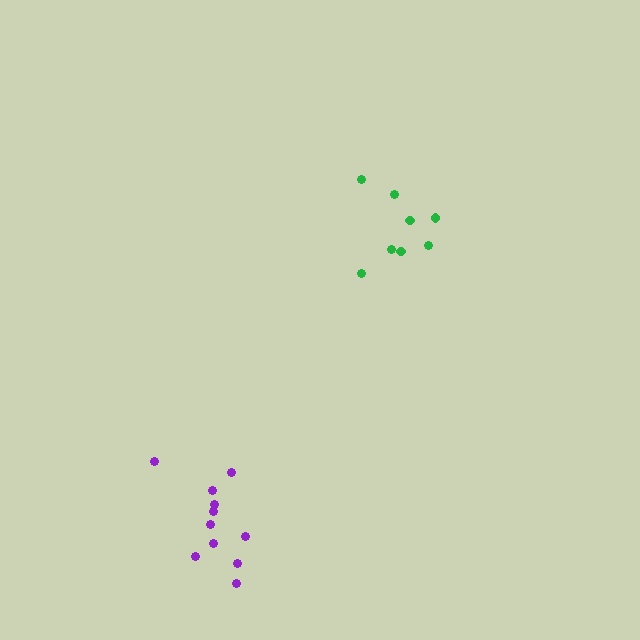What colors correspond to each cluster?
The clusters are colored: green, purple.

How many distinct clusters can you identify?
There are 2 distinct clusters.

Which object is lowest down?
The purple cluster is bottommost.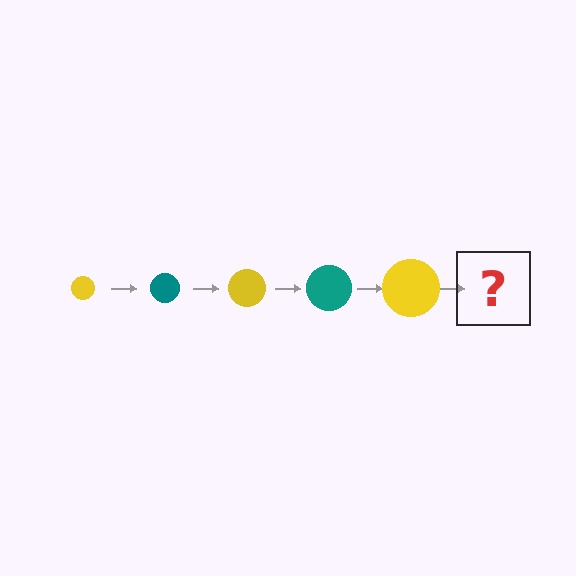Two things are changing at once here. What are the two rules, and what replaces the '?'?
The two rules are that the circle grows larger each step and the color cycles through yellow and teal. The '?' should be a teal circle, larger than the previous one.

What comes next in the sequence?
The next element should be a teal circle, larger than the previous one.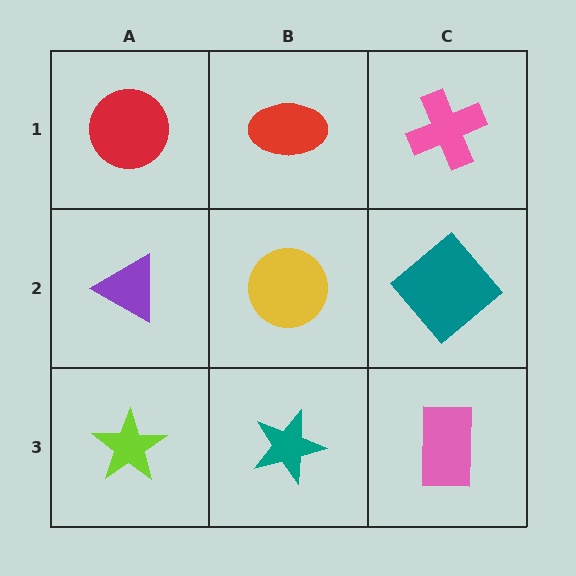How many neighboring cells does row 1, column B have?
3.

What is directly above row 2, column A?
A red circle.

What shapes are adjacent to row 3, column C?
A teal diamond (row 2, column C), a teal star (row 3, column B).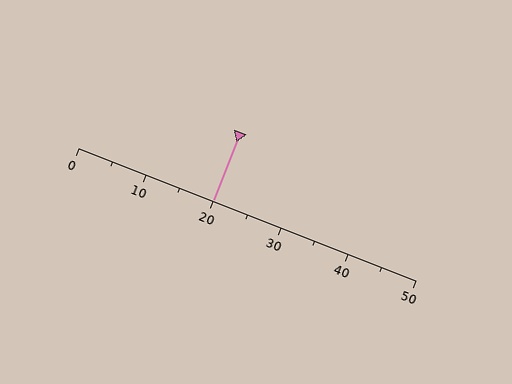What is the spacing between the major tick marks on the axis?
The major ticks are spaced 10 apart.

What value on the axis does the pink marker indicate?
The marker indicates approximately 20.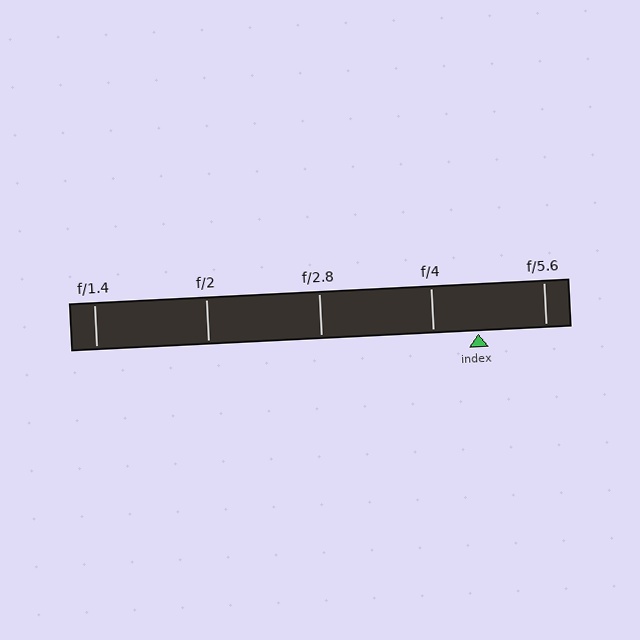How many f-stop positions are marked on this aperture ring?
There are 5 f-stop positions marked.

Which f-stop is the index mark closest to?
The index mark is closest to f/4.